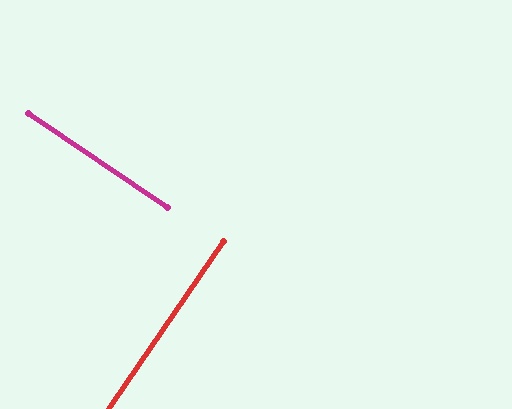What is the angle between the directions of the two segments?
Approximately 90 degrees.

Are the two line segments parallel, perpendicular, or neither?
Perpendicular — they meet at approximately 90°.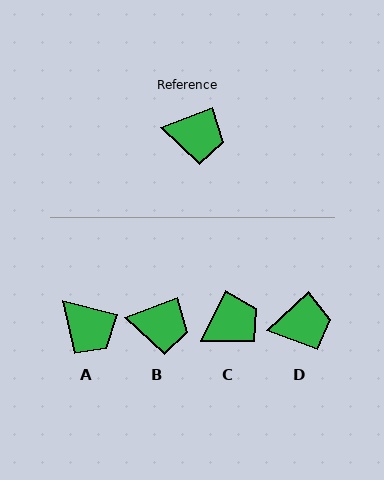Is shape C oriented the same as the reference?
No, it is off by about 43 degrees.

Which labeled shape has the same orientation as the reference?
B.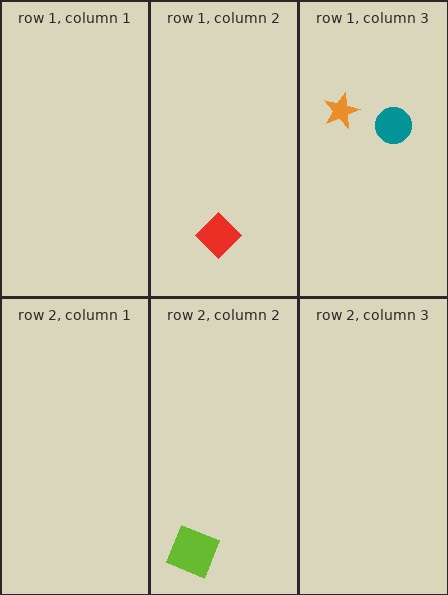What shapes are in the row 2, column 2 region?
The lime square.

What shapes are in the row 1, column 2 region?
The red diamond.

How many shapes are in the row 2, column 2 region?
1.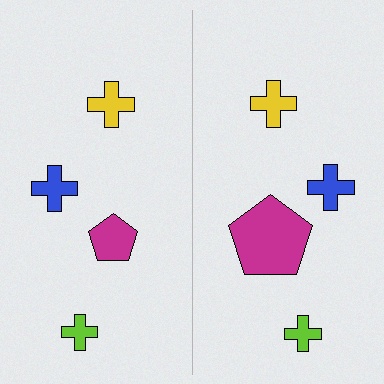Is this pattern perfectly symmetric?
No, the pattern is not perfectly symmetric. The magenta pentagon on the right side has a different size than its mirror counterpart.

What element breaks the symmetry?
The magenta pentagon on the right side has a different size than its mirror counterpart.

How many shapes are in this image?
There are 8 shapes in this image.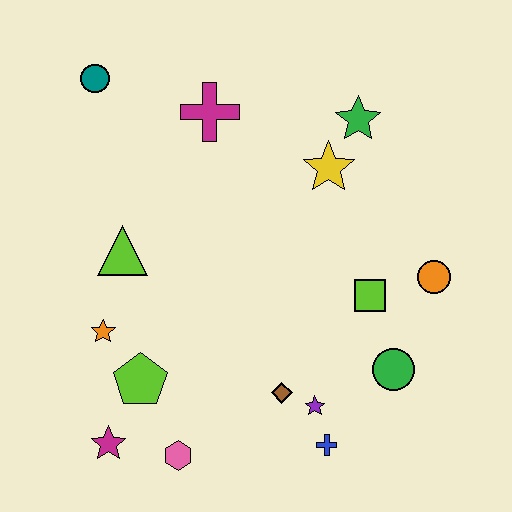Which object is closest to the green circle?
The lime square is closest to the green circle.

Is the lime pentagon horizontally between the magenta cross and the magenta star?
Yes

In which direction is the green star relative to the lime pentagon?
The green star is above the lime pentagon.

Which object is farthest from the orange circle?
The teal circle is farthest from the orange circle.